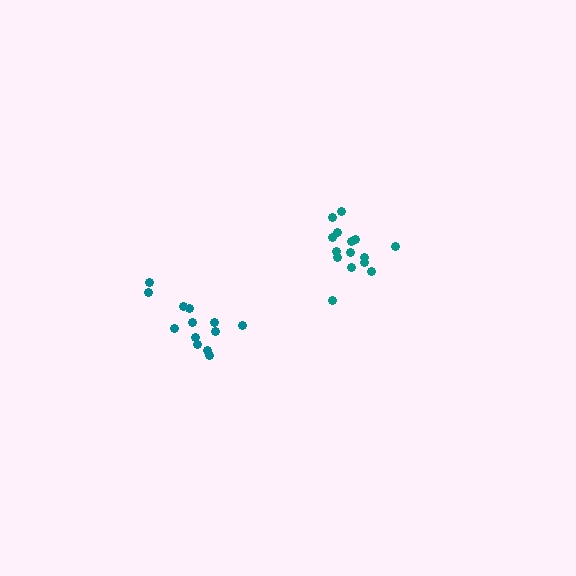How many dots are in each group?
Group 1: 13 dots, Group 2: 15 dots (28 total).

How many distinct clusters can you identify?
There are 2 distinct clusters.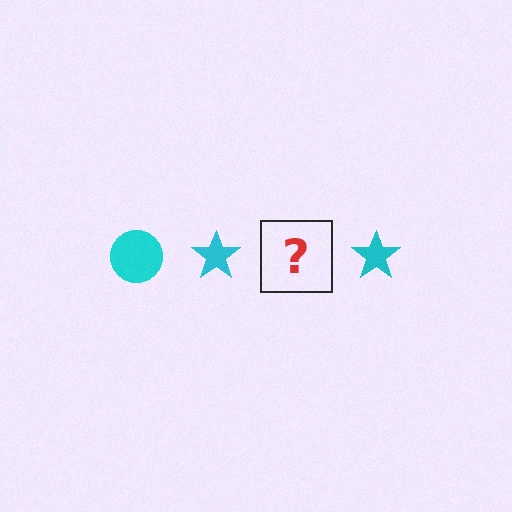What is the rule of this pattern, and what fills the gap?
The rule is that the pattern cycles through circle, star shapes in cyan. The gap should be filled with a cyan circle.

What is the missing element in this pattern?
The missing element is a cyan circle.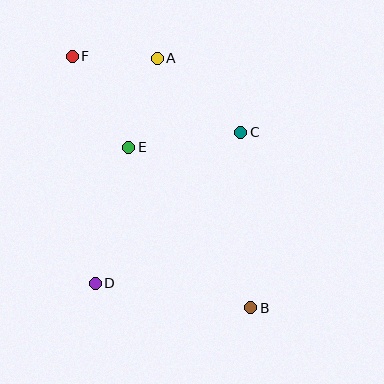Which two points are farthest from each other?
Points B and F are farthest from each other.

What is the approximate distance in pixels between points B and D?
The distance between B and D is approximately 157 pixels.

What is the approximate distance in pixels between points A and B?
The distance between A and B is approximately 266 pixels.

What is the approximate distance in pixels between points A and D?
The distance between A and D is approximately 233 pixels.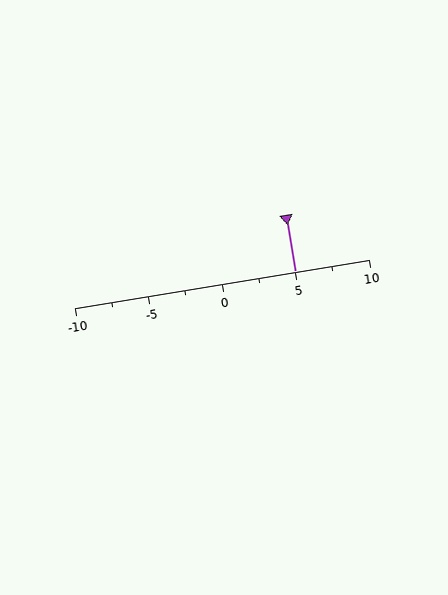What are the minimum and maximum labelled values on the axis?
The axis runs from -10 to 10.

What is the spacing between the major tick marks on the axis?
The major ticks are spaced 5 apart.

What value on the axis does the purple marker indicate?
The marker indicates approximately 5.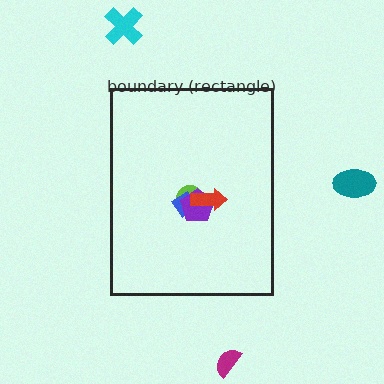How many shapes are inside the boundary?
4 inside, 3 outside.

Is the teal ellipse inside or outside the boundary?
Outside.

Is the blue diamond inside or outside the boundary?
Inside.